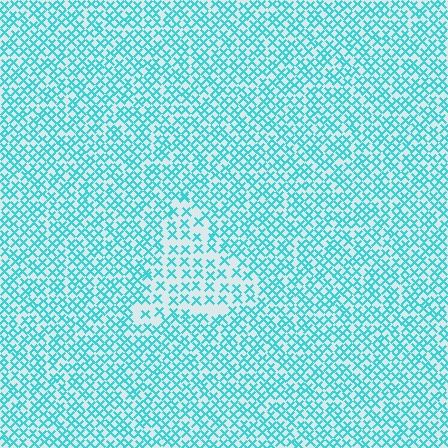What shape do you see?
I see a triangle.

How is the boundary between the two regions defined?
The boundary is defined by a change in element density (approximately 1.8x ratio). All elements are the same color, size, and shape.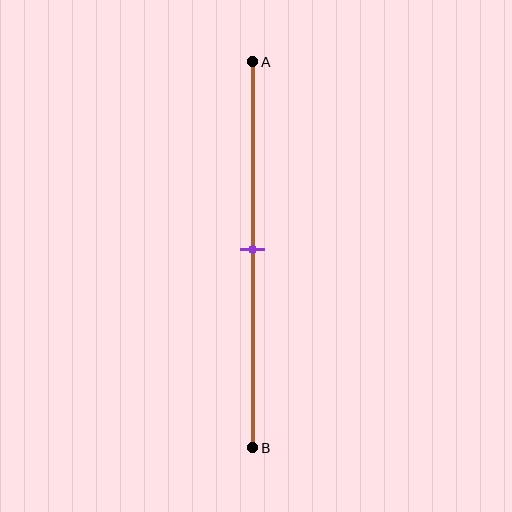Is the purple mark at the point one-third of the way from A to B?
No, the mark is at about 50% from A, not at the 33% one-third point.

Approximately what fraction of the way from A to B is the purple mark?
The purple mark is approximately 50% of the way from A to B.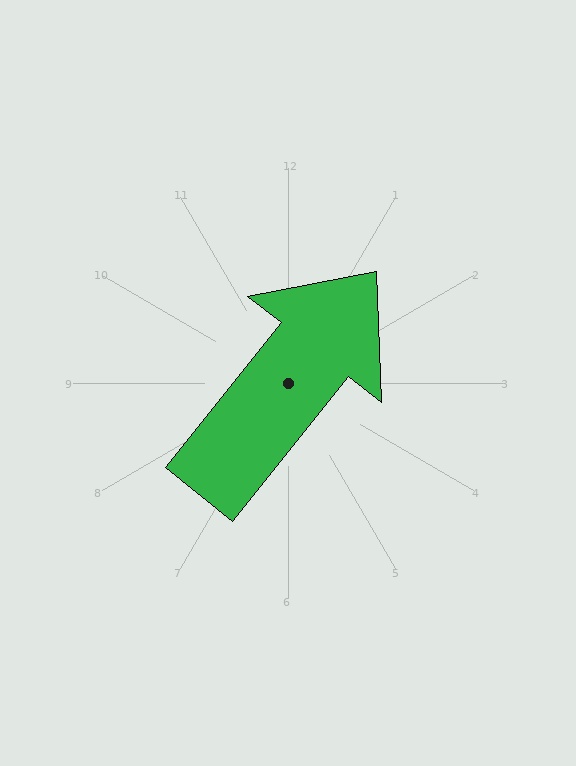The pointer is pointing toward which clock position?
Roughly 1 o'clock.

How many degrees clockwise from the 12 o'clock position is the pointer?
Approximately 39 degrees.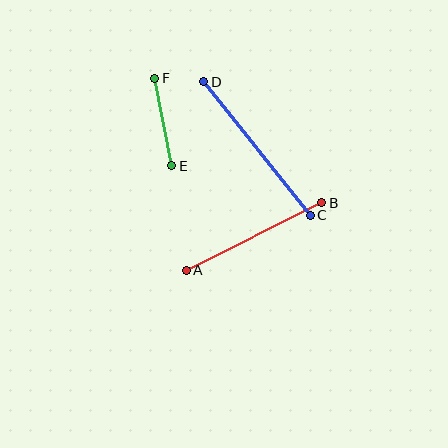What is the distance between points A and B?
The distance is approximately 151 pixels.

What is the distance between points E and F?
The distance is approximately 89 pixels.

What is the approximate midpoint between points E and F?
The midpoint is at approximately (163, 122) pixels.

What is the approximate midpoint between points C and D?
The midpoint is at approximately (257, 149) pixels.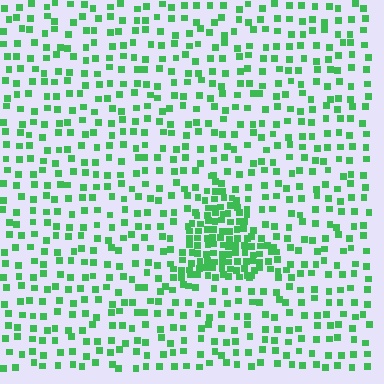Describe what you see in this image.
The image contains small green elements arranged at two different densities. A triangle-shaped region is visible where the elements are more densely packed than the surrounding area.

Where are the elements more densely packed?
The elements are more densely packed inside the triangle boundary.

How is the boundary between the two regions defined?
The boundary is defined by a change in element density (approximately 2.7x ratio). All elements are the same color, size, and shape.